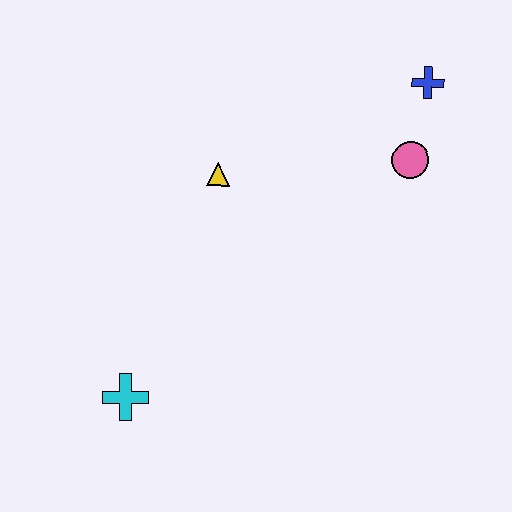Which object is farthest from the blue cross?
The cyan cross is farthest from the blue cross.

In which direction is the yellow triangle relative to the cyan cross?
The yellow triangle is above the cyan cross.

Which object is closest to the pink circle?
The blue cross is closest to the pink circle.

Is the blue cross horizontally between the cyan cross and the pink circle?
No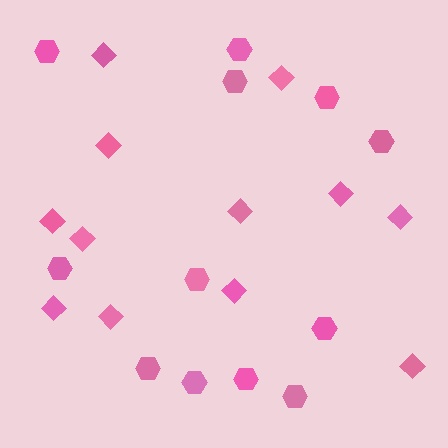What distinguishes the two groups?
There are 2 groups: one group of hexagons (12) and one group of diamonds (12).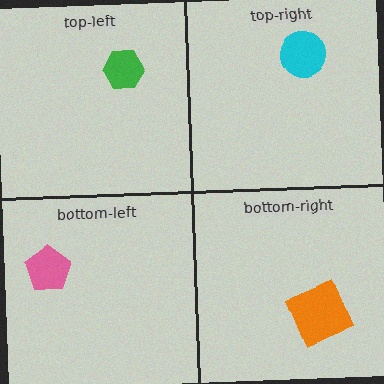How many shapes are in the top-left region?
1.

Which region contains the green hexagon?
The top-left region.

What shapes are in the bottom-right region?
The orange square.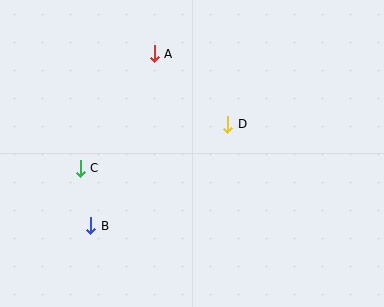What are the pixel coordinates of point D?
Point D is at (228, 124).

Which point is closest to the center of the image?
Point D at (228, 124) is closest to the center.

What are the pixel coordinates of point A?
Point A is at (154, 54).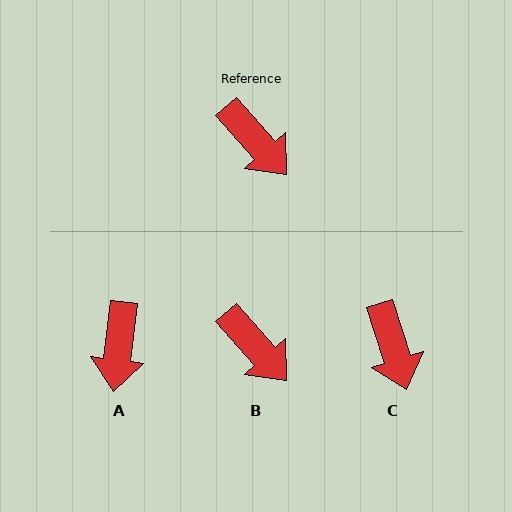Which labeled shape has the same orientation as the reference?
B.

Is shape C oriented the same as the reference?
No, it is off by about 24 degrees.